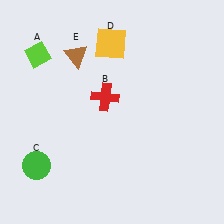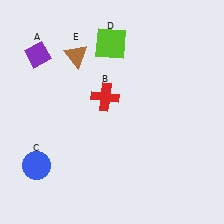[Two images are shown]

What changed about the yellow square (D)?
In Image 1, D is yellow. In Image 2, it changed to lime.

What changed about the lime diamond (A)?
In Image 1, A is lime. In Image 2, it changed to purple.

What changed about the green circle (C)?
In Image 1, C is green. In Image 2, it changed to blue.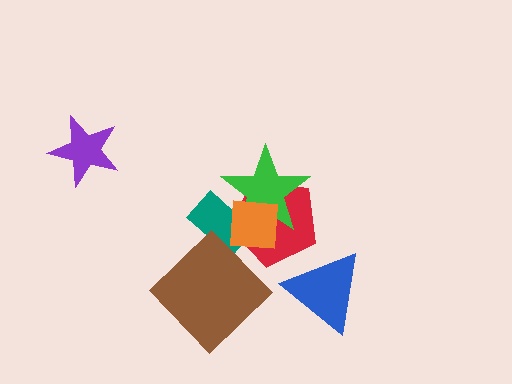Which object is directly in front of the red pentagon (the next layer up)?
The green star is directly in front of the red pentagon.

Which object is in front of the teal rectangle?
The orange square is in front of the teal rectangle.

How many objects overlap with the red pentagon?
3 objects overlap with the red pentagon.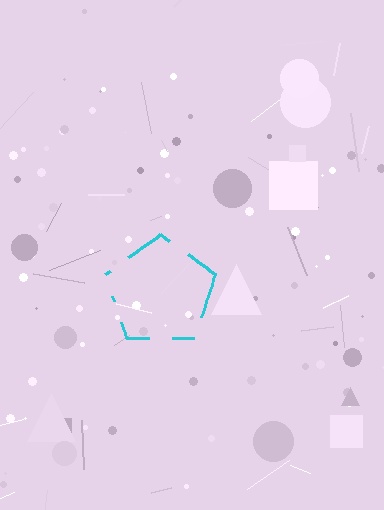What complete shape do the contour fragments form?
The contour fragments form a pentagon.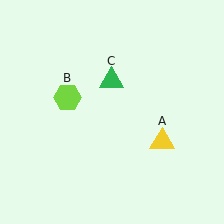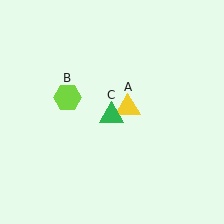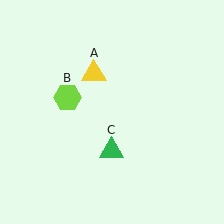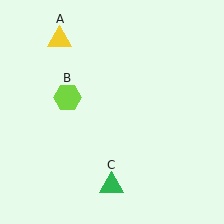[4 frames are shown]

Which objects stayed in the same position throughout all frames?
Lime hexagon (object B) remained stationary.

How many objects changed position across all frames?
2 objects changed position: yellow triangle (object A), green triangle (object C).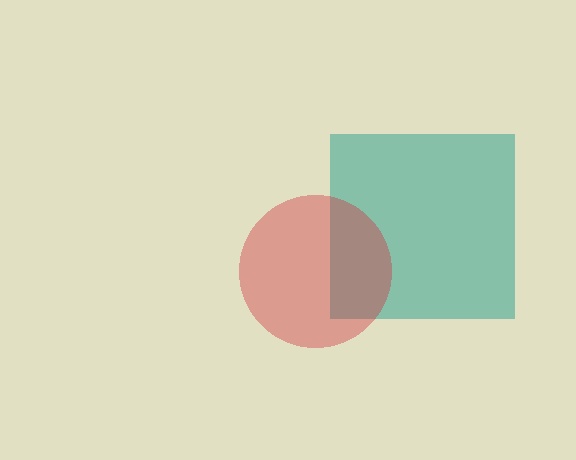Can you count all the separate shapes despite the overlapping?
Yes, there are 2 separate shapes.